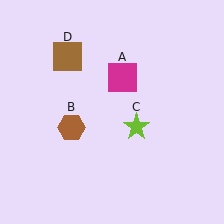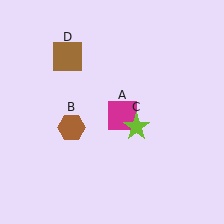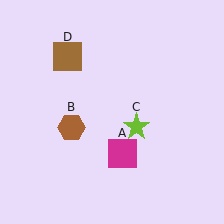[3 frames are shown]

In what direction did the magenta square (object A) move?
The magenta square (object A) moved down.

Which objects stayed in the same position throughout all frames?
Brown hexagon (object B) and lime star (object C) and brown square (object D) remained stationary.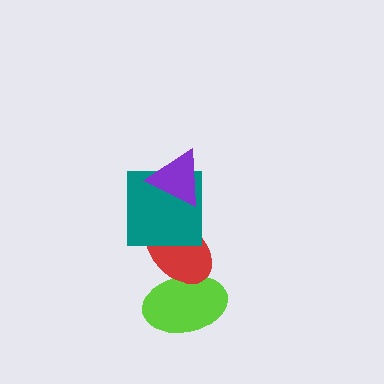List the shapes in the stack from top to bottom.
From top to bottom: the purple triangle, the teal square, the red ellipse, the lime ellipse.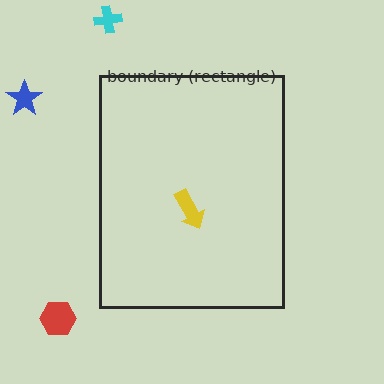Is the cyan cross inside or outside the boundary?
Outside.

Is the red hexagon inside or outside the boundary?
Outside.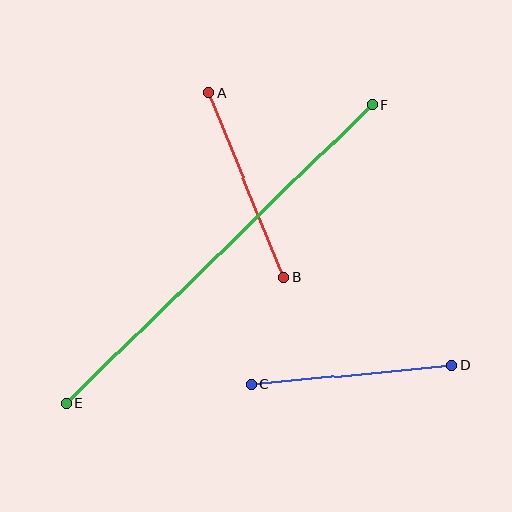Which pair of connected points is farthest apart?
Points E and F are farthest apart.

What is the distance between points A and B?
The distance is approximately 199 pixels.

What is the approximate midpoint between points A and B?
The midpoint is at approximately (246, 185) pixels.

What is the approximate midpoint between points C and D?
The midpoint is at approximately (352, 375) pixels.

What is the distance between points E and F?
The distance is approximately 428 pixels.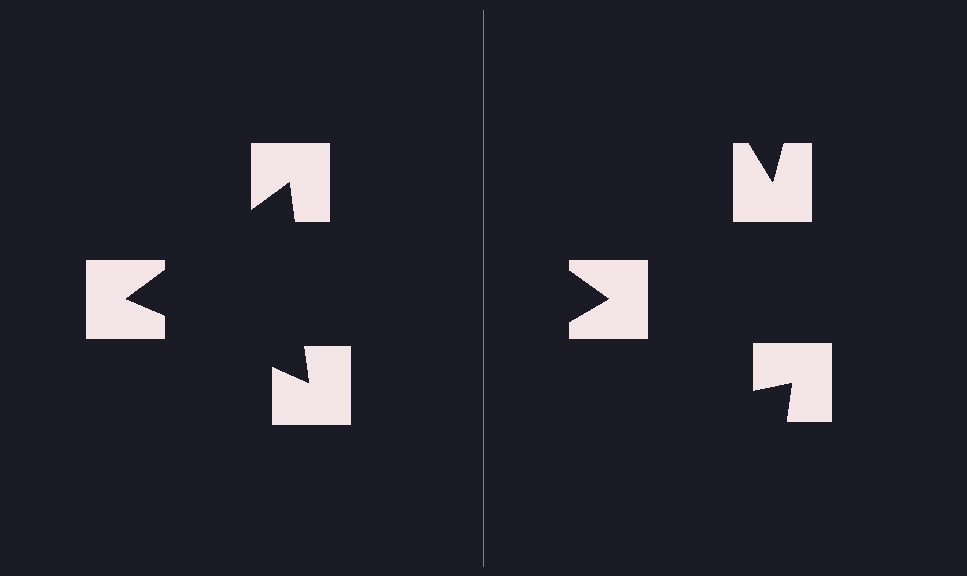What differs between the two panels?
The notched squares are positioned identically on both sides; only the wedge orientations differ. On the left they align to a triangle; on the right they are misaligned.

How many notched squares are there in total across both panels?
6 — 3 on each side.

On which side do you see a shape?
An illusory triangle appears on the left side. On the right side the wedge cuts are rotated, so no coherent shape forms.